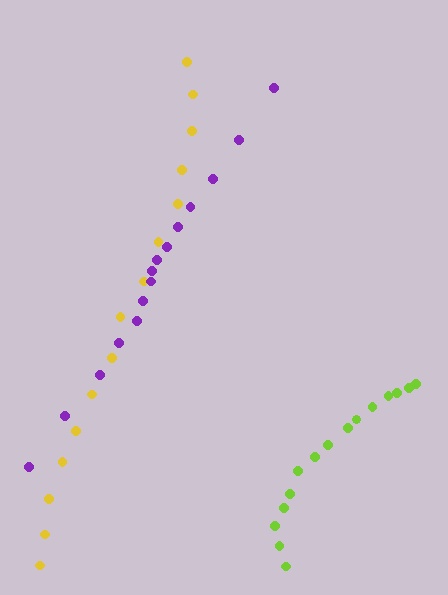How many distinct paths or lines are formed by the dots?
There are 3 distinct paths.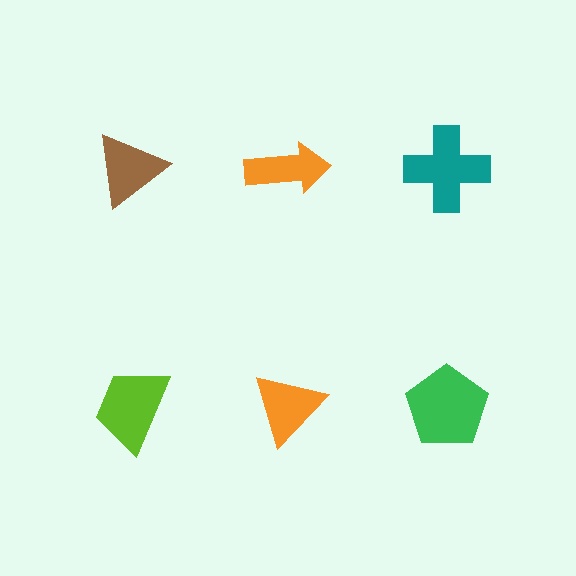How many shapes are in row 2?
3 shapes.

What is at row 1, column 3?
A teal cross.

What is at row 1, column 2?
An orange arrow.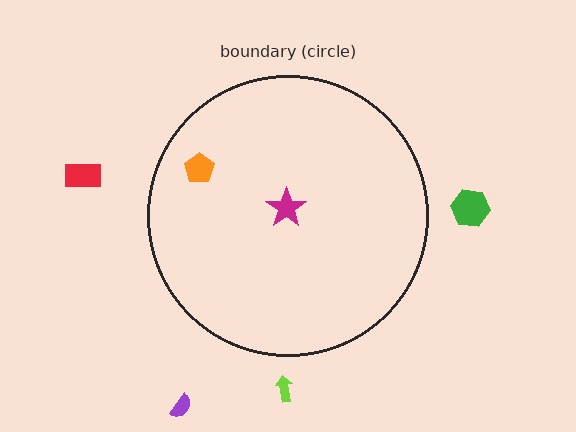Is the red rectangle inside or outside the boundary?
Outside.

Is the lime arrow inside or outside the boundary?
Outside.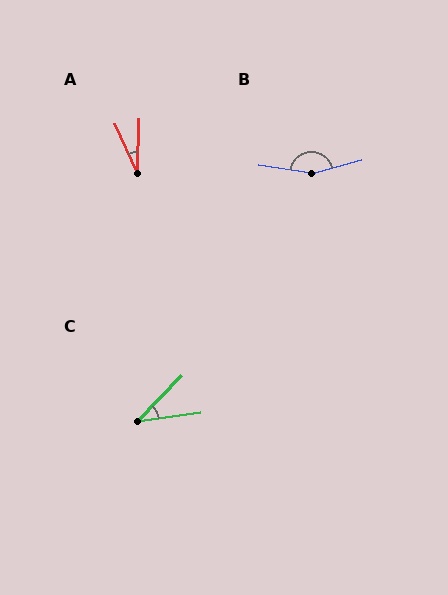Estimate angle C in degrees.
Approximately 38 degrees.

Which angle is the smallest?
A, at approximately 26 degrees.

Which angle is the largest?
B, at approximately 156 degrees.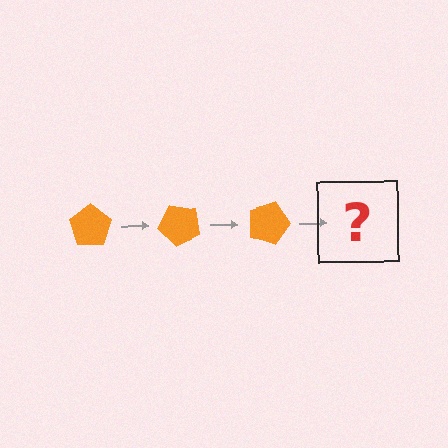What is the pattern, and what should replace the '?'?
The pattern is that the pentagon rotates 45 degrees each step. The '?' should be an orange pentagon rotated 135 degrees.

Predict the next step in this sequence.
The next step is an orange pentagon rotated 135 degrees.